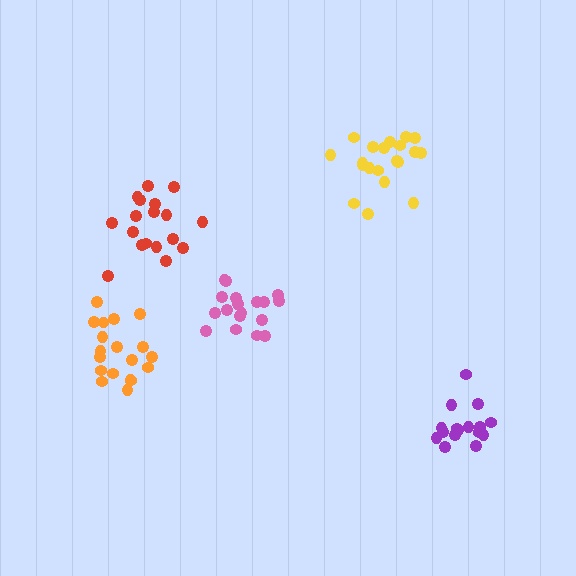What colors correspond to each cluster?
The clusters are colored: orange, red, pink, yellow, purple.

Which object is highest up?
The yellow cluster is topmost.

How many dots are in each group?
Group 1: 19 dots, Group 2: 18 dots, Group 3: 19 dots, Group 4: 20 dots, Group 5: 16 dots (92 total).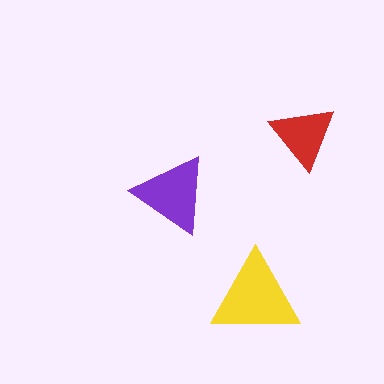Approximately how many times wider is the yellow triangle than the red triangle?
About 1.5 times wider.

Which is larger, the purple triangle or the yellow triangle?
The yellow one.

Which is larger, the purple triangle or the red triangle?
The purple one.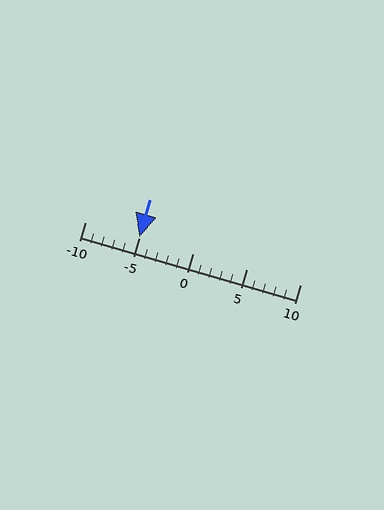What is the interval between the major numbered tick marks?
The major tick marks are spaced 5 units apart.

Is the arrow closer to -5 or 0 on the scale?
The arrow is closer to -5.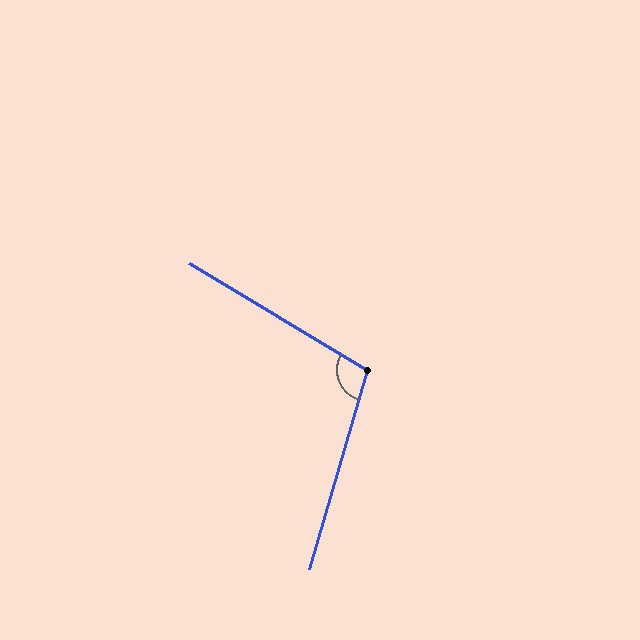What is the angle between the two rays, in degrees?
Approximately 105 degrees.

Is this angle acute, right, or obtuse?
It is obtuse.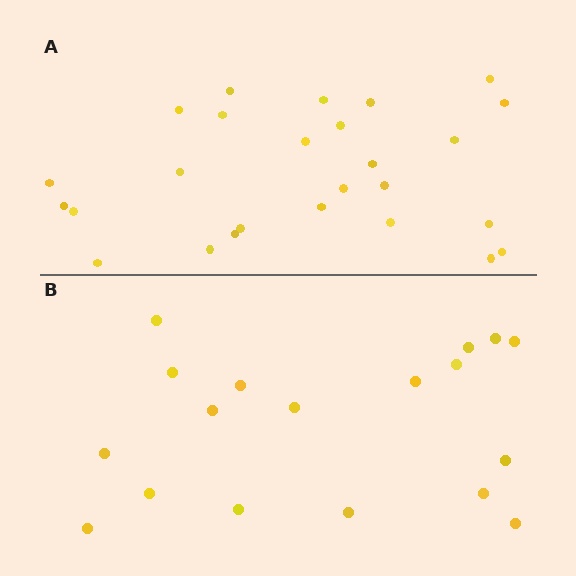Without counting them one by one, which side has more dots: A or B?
Region A (the top region) has more dots.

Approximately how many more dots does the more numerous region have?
Region A has roughly 8 or so more dots than region B.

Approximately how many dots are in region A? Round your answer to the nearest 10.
About 30 dots. (The exact count is 26, which rounds to 30.)